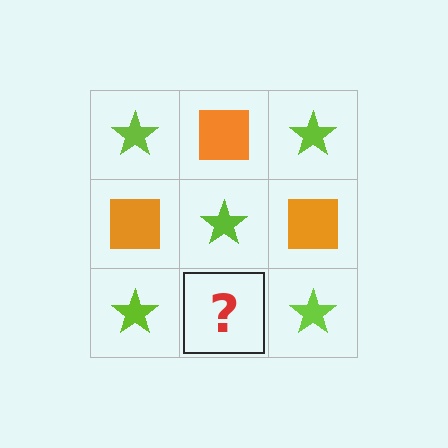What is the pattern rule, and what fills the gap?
The rule is that it alternates lime star and orange square in a checkerboard pattern. The gap should be filled with an orange square.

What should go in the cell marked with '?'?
The missing cell should contain an orange square.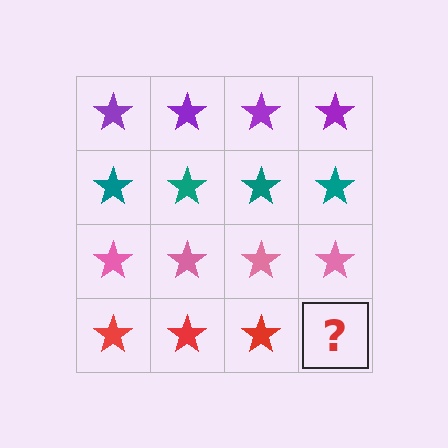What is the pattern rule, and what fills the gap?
The rule is that each row has a consistent color. The gap should be filled with a red star.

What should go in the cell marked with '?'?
The missing cell should contain a red star.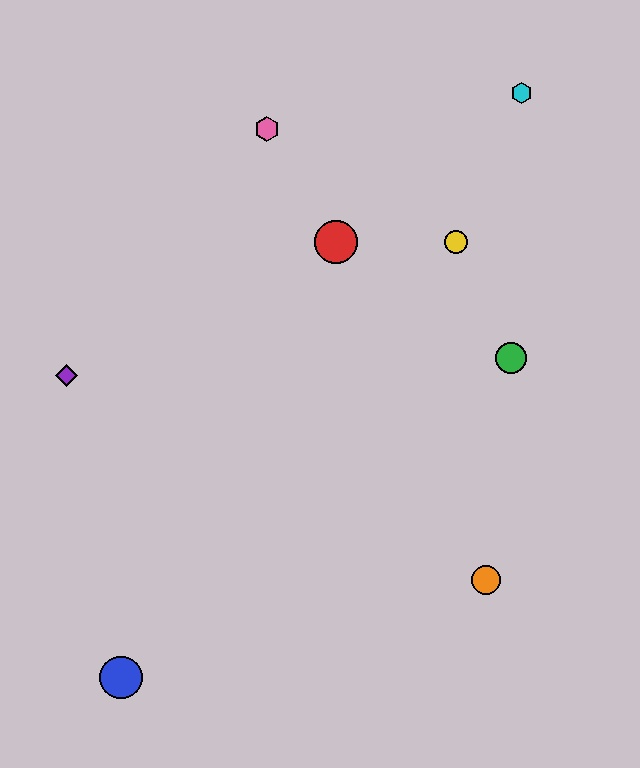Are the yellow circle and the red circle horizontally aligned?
Yes, both are at y≈242.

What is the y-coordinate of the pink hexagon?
The pink hexagon is at y≈129.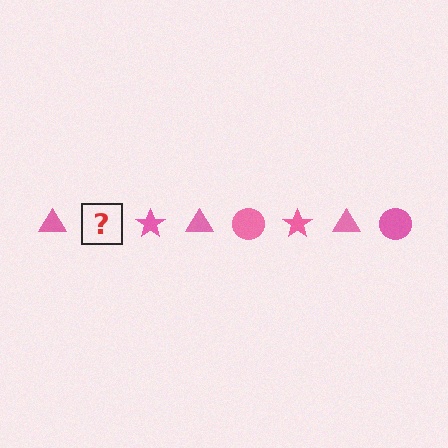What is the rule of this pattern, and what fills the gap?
The rule is that the pattern cycles through triangle, circle, star shapes in pink. The gap should be filled with a pink circle.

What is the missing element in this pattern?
The missing element is a pink circle.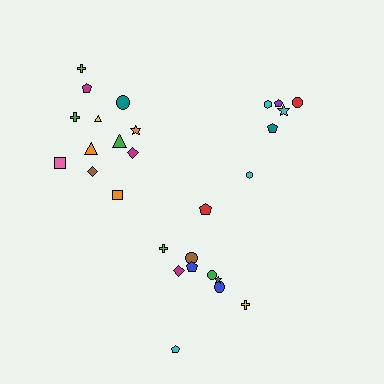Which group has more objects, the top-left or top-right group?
The top-left group.